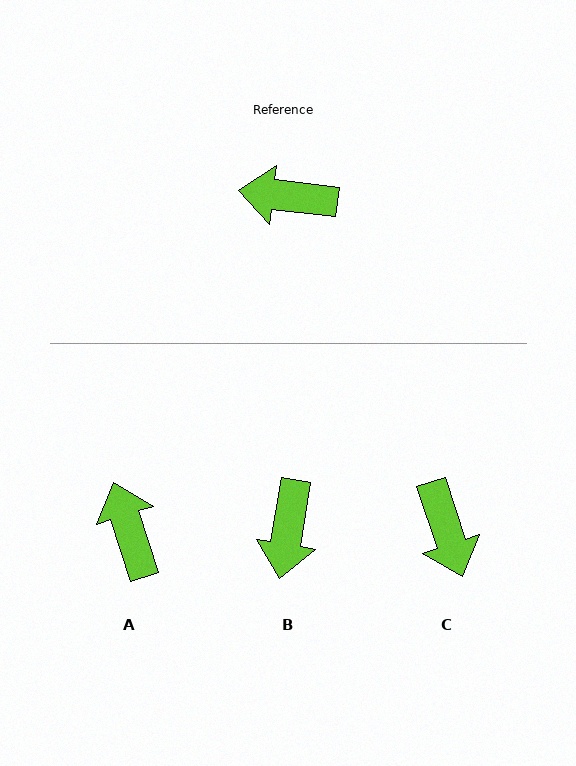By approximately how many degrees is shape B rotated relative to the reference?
Approximately 87 degrees counter-clockwise.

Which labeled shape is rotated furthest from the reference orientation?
C, about 115 degrees away.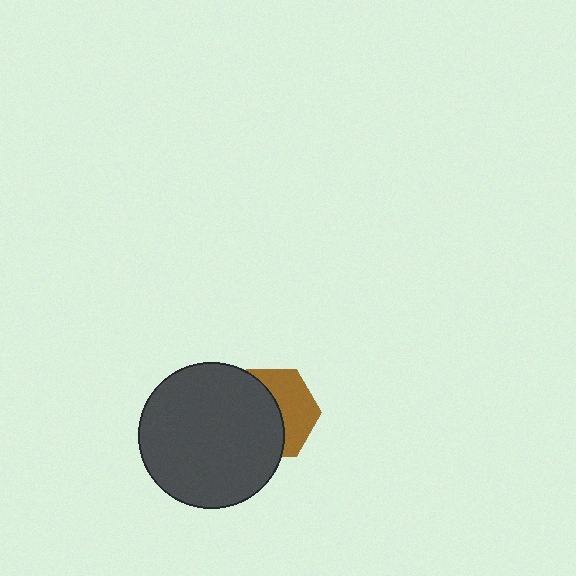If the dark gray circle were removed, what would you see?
You would see the complete brown hexagon.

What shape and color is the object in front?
The object in front is a dark gray circle.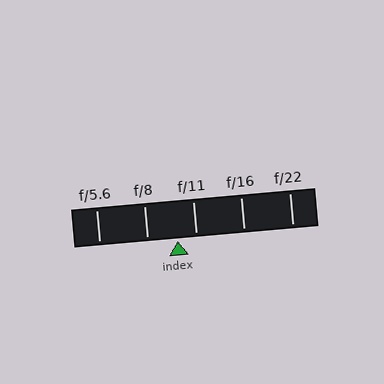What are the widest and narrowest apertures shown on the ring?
The widest aperture shown is f/5.6 and the narrowest is f/22.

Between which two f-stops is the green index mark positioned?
The index mark is between f/8 and f/11.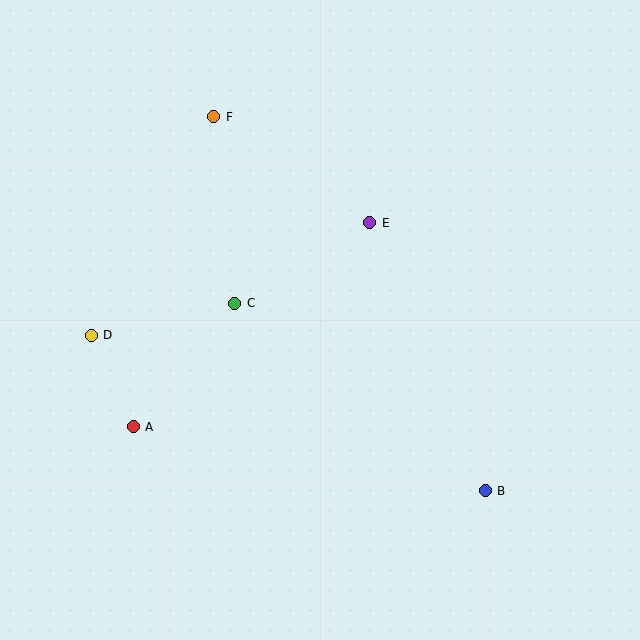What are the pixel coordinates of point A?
Point A is at (133, 427).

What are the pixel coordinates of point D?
Point D is at (91, 335).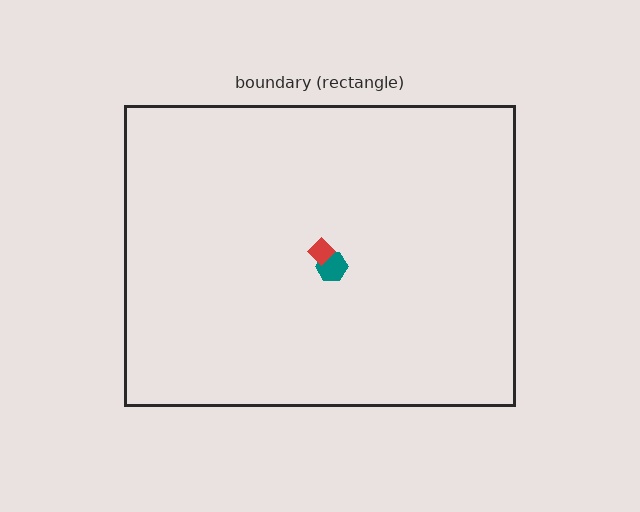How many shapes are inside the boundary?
2 inside, 0 outside.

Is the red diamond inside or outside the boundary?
Inside.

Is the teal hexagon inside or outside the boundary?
Inside.